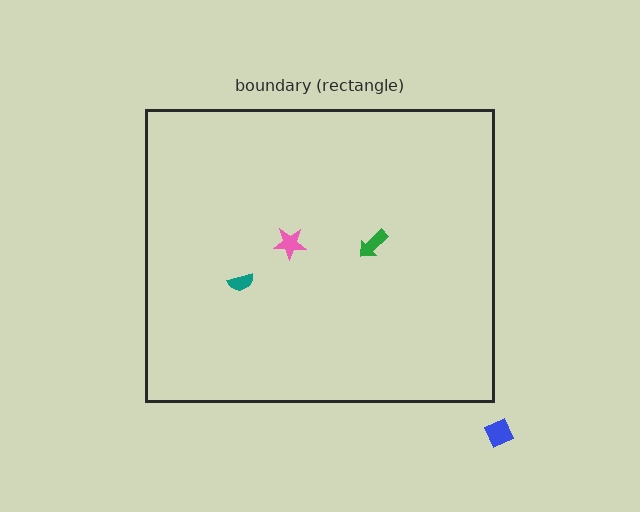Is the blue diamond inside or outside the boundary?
Outside.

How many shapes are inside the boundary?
3 inside, 1 outside.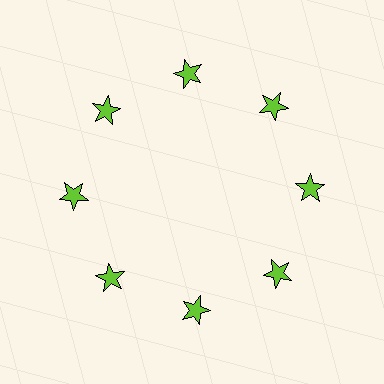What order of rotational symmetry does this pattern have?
This pattern has 8-fold rotational symmetry.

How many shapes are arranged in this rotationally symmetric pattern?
There are 8 shapes, arranged in 8 groups of 1.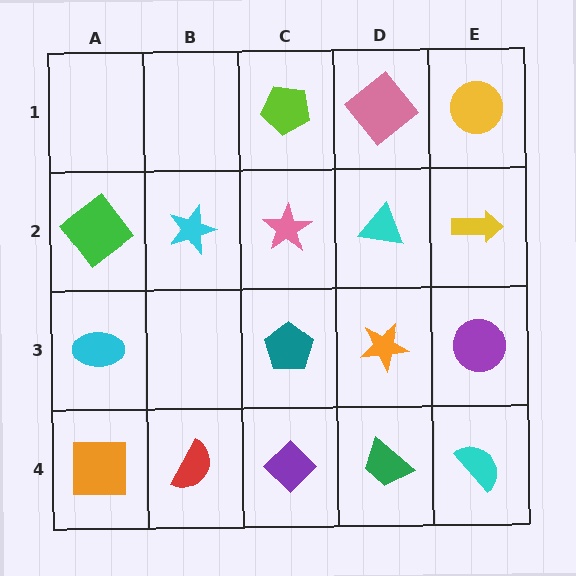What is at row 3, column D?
An orange star.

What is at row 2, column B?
A cyan star.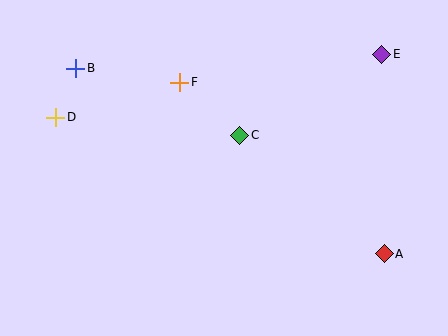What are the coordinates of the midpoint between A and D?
The midpoint between A and D is at (220, 185).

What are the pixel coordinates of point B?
Point B is at (76, 68).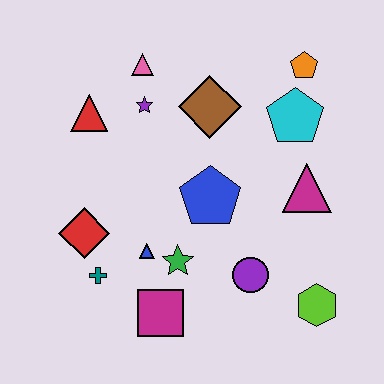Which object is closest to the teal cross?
The red diamond is closest to the teal cross.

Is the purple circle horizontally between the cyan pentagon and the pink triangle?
Yes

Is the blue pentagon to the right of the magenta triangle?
No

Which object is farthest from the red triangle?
The lime hexagon is farthest from the red triangle.